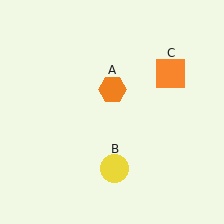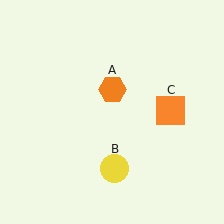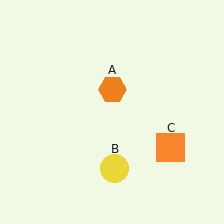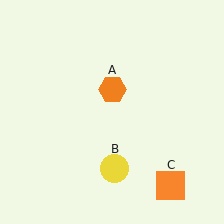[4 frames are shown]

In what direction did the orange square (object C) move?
The orange square (object C) moved down.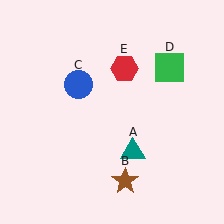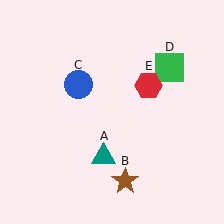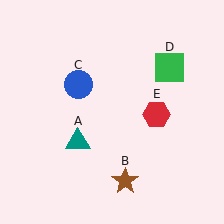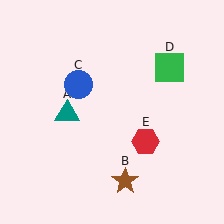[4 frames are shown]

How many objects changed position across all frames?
2 objects changed position: teal triangle (object A), red hexagon (object E).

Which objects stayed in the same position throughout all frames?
Brown star (object B) and blue circle (object C) and green square (object D) remained stationary.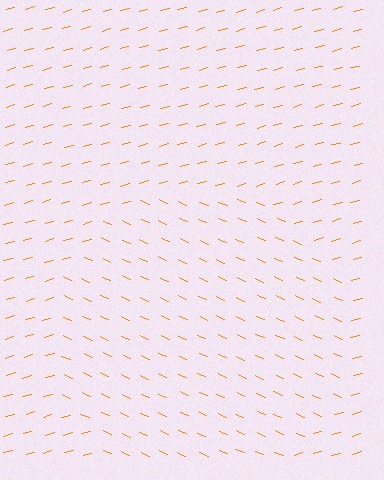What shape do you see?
I see a circle.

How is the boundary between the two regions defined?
The boundary is defined purely by a change in line orientation (approximately 39 degrees difference). All lines are the same color and thickness.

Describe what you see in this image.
The image is filled with small orange line segments. A circle region in the image has lines oriented differently from the surrounding lines, creating a visible texture boundary.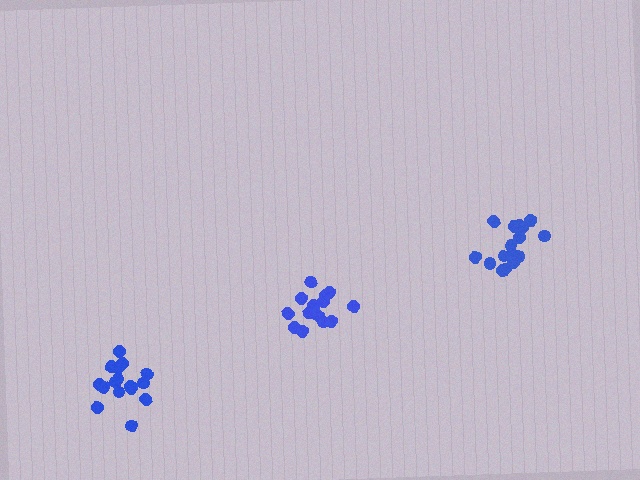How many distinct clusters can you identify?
There are 3 distinct clusters.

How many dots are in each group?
Group 1: 16 dots, Group 2: 16 dots, Group 3: 16 dots (48 total).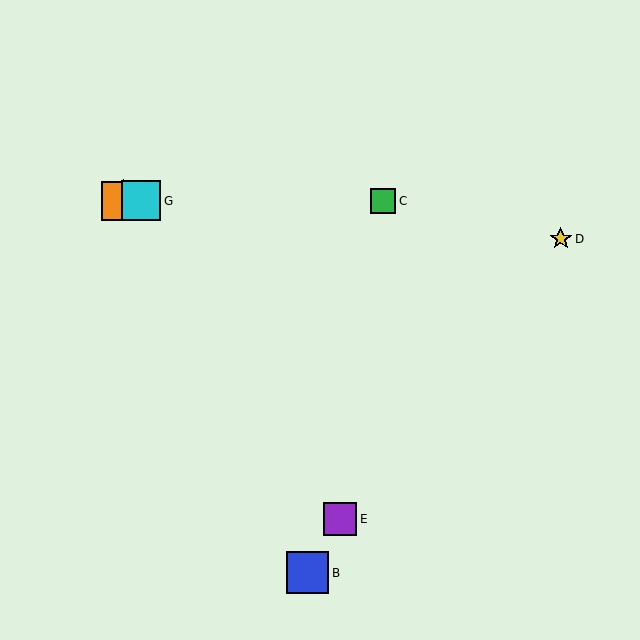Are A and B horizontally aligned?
No, A is at y≈201 and B is at y≈573.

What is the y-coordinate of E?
Object E is at y≈519.